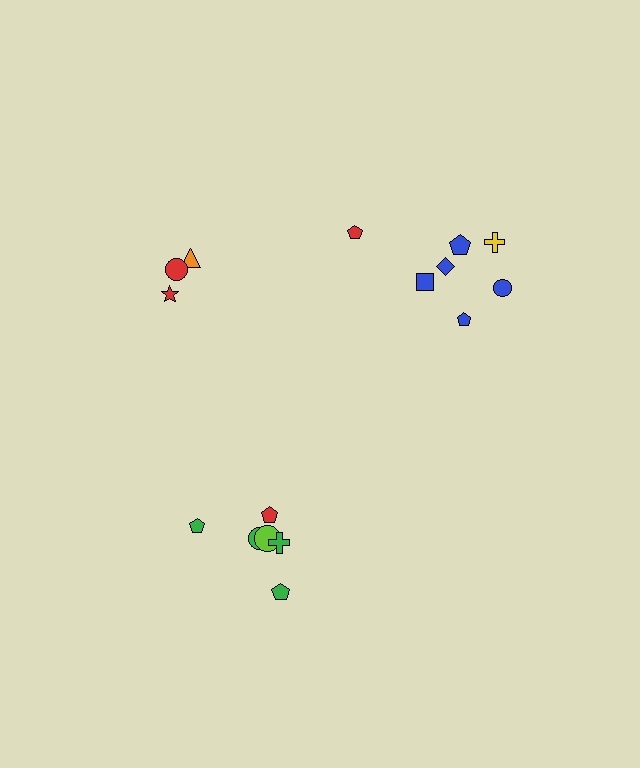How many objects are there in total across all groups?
There are 16 objects.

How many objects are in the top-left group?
There are 3 objects.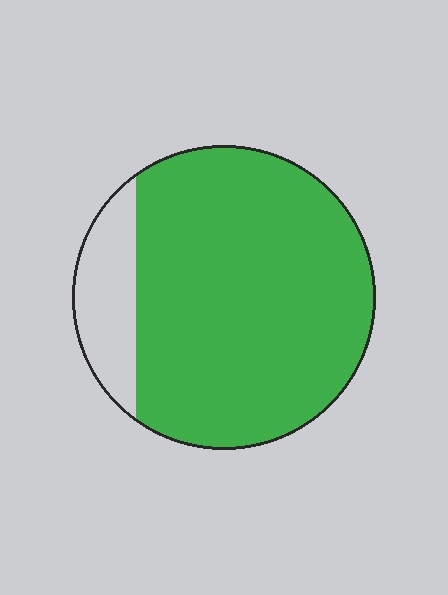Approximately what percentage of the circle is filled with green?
Approximately 85%.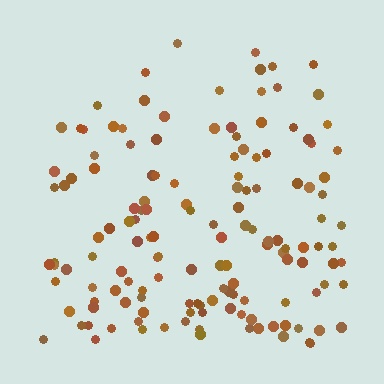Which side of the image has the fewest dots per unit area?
The top.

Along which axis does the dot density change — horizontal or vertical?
Vertical.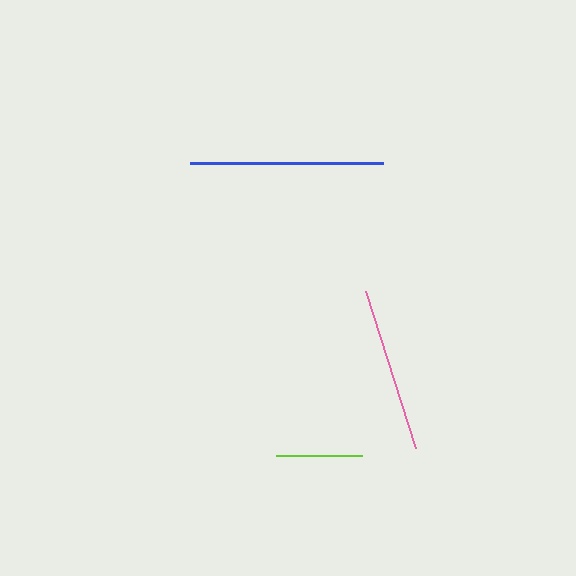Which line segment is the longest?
The blue line is the longest at approximately 193 pixels.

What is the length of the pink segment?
The pink segment is approximately 164 pixels long.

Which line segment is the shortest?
The lime line is the shortest at approximately 86 pixels.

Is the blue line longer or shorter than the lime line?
The blue line is longer than the lime line.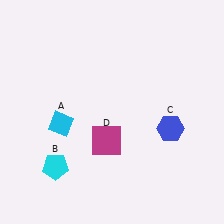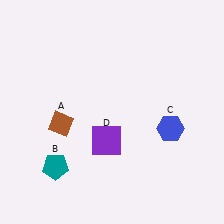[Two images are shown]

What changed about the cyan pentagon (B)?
In Image 1, B is cyan. In Image 2, it changed to teal.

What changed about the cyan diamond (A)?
In Image 1, A is cyan. In Image 2, it changed to brown.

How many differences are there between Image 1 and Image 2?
There are 3 differences between the two images.